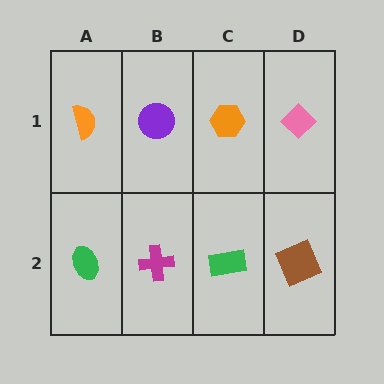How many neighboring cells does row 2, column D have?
2.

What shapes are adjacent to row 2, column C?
An orange hexagon (row 1, column C), a magenta cross (row 2, column B), a brown square (row 2, column D).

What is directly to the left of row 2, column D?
A green rectangle.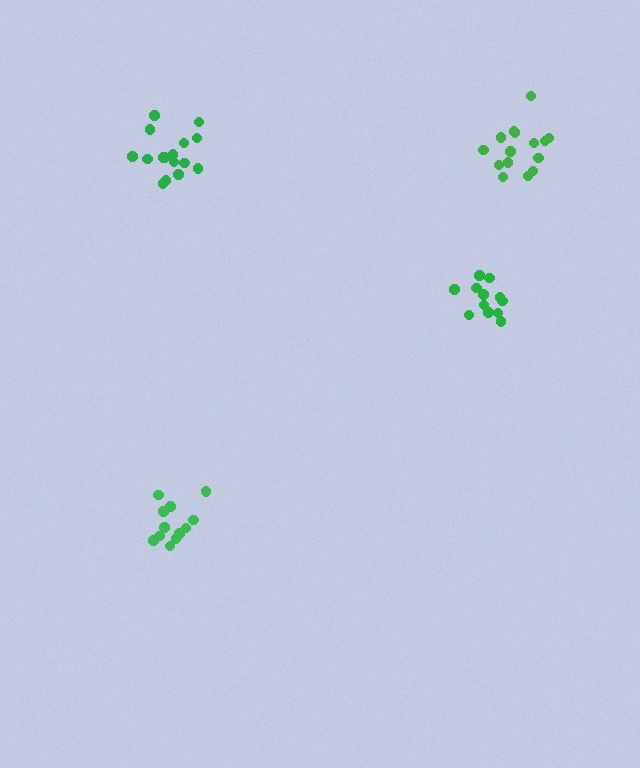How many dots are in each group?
Group 1: 15 dots, Group 2: 16 dots, Group 3: 12 dots, Group 4: 12 dots (55 total).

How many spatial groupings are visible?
There are 4 spatial groupings.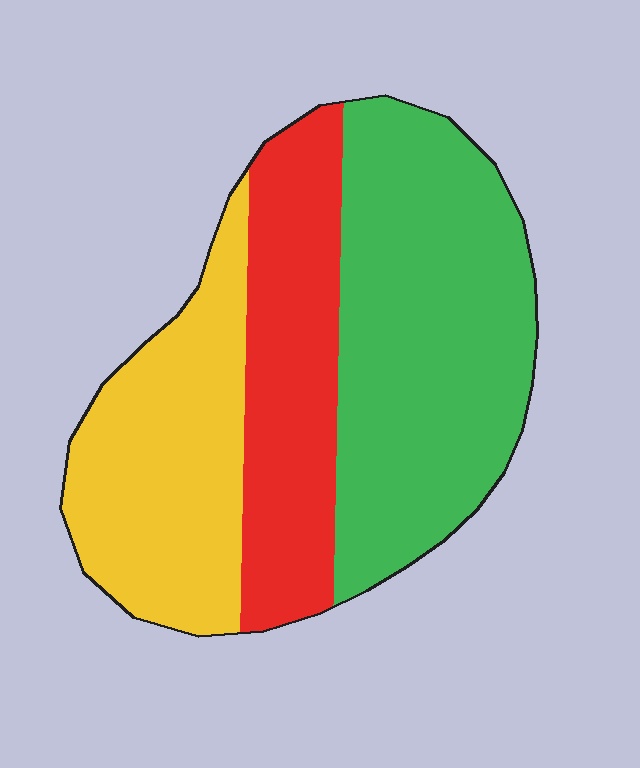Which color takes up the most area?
Green, at roughly 45%.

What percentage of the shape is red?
Red takes up about one quarter (1/4) of the shape.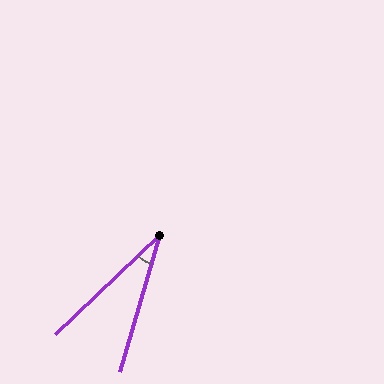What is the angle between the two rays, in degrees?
Approximately 30 degrees.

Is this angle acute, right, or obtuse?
It is acute.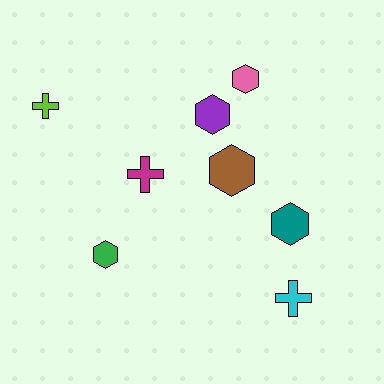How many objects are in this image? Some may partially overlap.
There are 8 objects.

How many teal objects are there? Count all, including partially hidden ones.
There is 1 teal object.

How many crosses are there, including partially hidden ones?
There are 3 crosses.